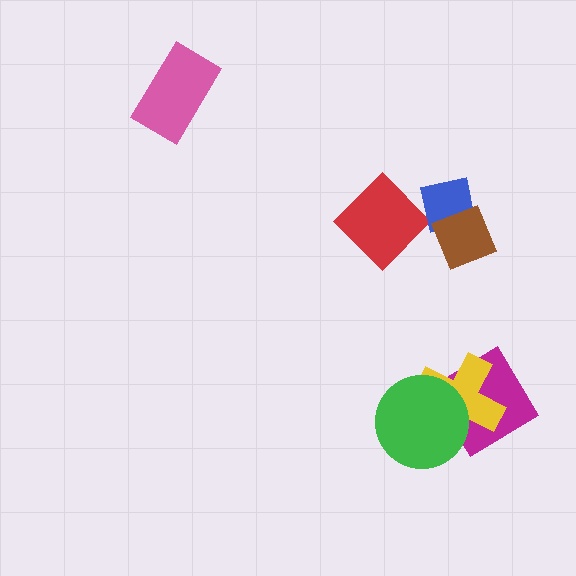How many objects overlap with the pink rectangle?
0 objects overlap with the pink rectangle.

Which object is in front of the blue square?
The brown diamond is in front of the blue square.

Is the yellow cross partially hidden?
Yes, it is partially covered by another shape.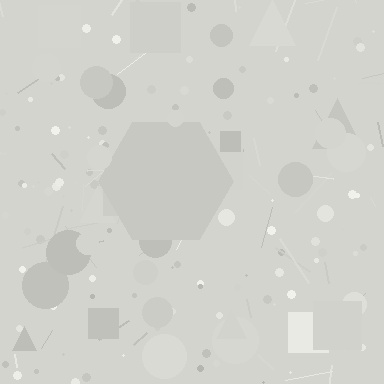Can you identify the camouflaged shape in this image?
The camouflaged shape is a hexagon.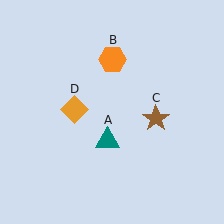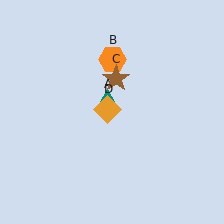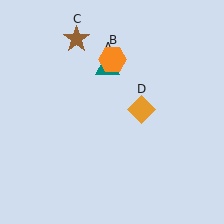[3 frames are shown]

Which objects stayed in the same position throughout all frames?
Orange hexagon (object B) remained stationary.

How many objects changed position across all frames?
3 objects changed position: teal triangle (object A), brown star (object C), orange diamond (object D).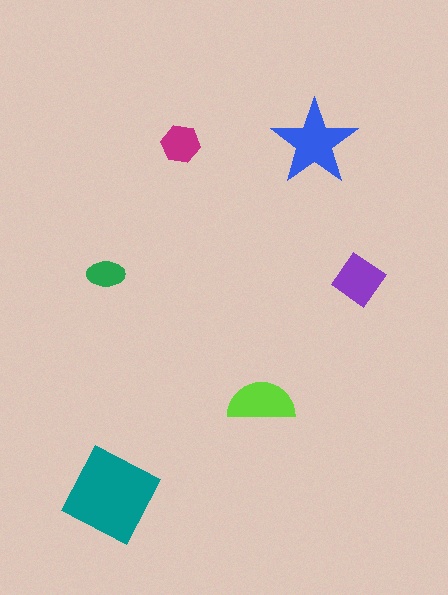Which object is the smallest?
The green ellipse.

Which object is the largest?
The teal square.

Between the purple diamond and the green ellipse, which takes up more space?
The purple diamond.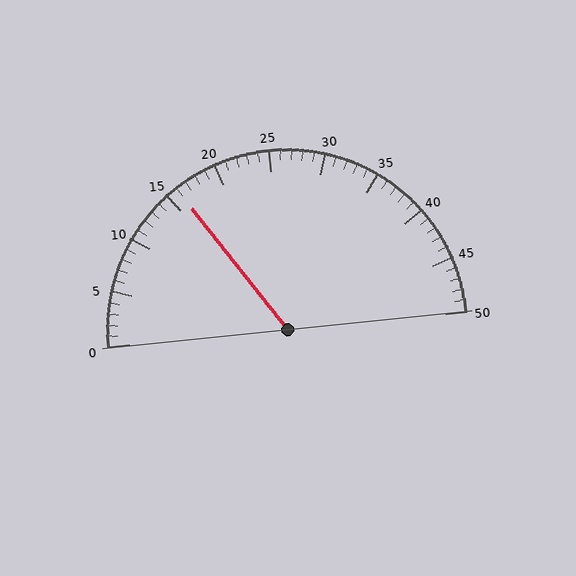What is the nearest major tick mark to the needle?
The nearest major tick mark is 15.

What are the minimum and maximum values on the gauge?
The gauge ranges from 0 to 50.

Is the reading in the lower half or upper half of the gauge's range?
The reading is in the lower half of the range (0 to 50).